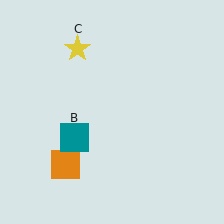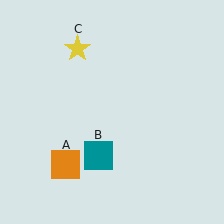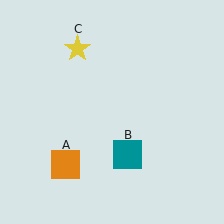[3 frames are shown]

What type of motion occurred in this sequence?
The teal square (object B) rotated counterclockwise around the center of the scene.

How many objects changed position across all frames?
1 object changed position: teal square (object B).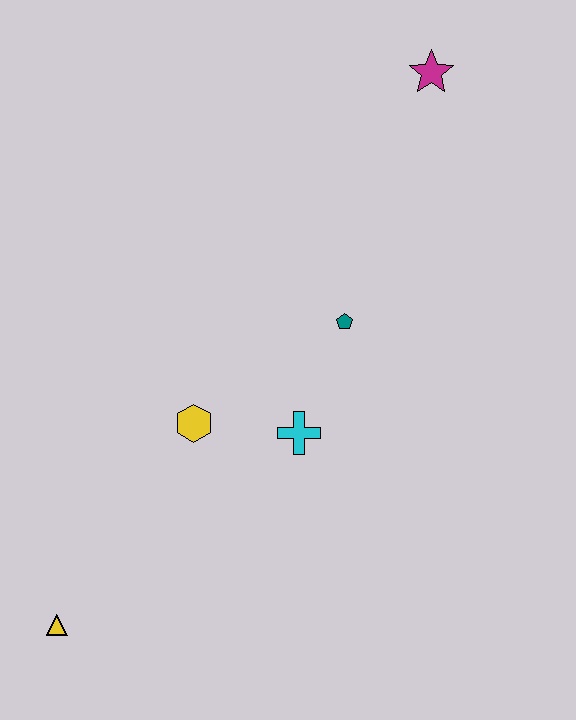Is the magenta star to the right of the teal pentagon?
Yes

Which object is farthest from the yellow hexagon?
The magenta star is farthest from the yellow hexagon.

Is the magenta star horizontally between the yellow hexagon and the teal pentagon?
No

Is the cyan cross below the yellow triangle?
No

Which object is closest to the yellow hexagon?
The cyan cross is closest to the yellow hexagon.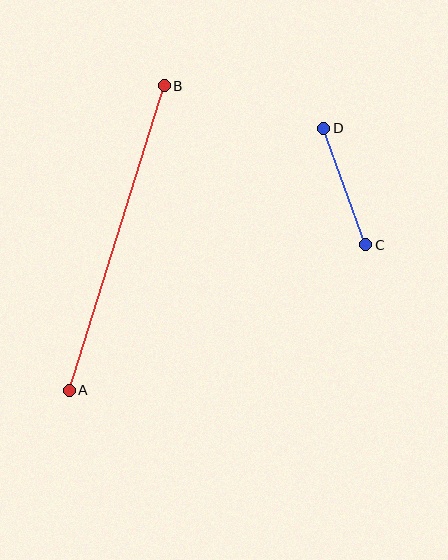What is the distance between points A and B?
The distance is approximately 319 pixels.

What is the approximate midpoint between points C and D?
The midpoint is at approximately (345, 186) pixels.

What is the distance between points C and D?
The distance is approximately 124 pixels.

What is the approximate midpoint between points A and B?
The midpoint is at approximately (117, 238) pixels.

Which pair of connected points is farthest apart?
Points A and B are farthest apart.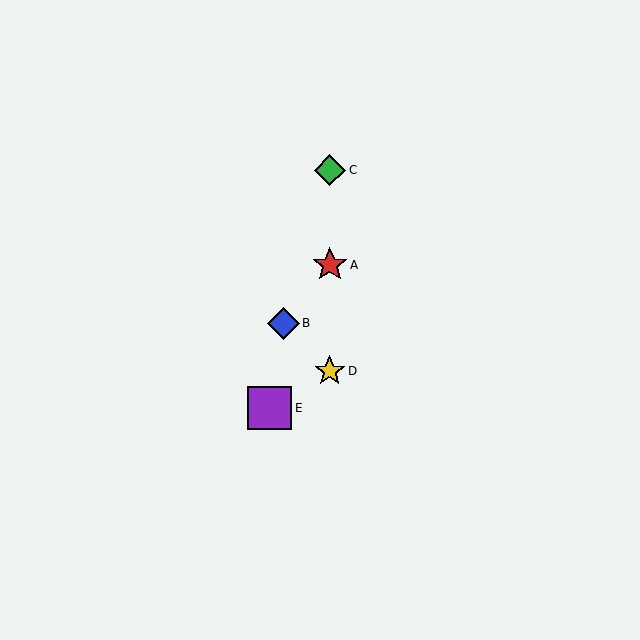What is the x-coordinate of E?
Object E is at x≈270.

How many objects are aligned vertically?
3 objects (A, C, D) are aligned vertically.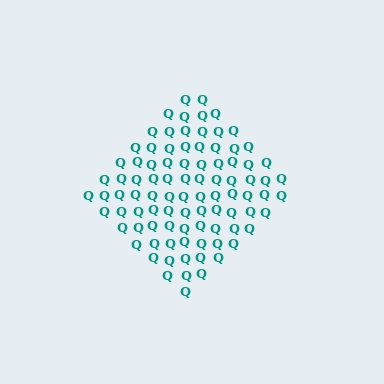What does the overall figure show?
The overall figure shows a diamond.